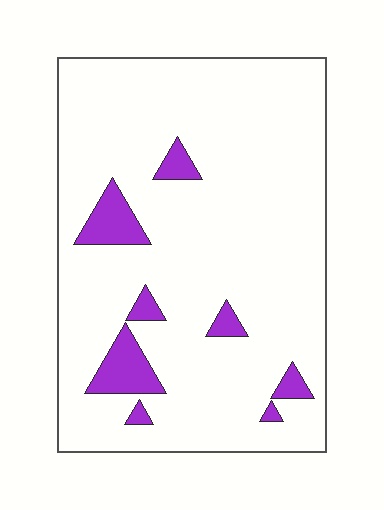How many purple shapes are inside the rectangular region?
8.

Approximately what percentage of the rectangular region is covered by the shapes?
Approximately 10%.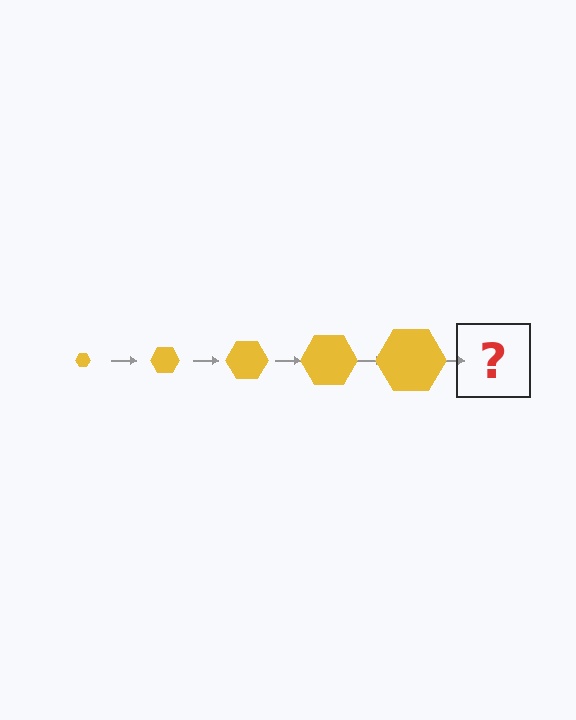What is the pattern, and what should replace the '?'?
The pattern is that the hexagon gets progressively larger each step. The '?' should be a yellow hexagon, larger than the previous one.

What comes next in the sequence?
The next element should be a yellow hexagon, larger than the previous one.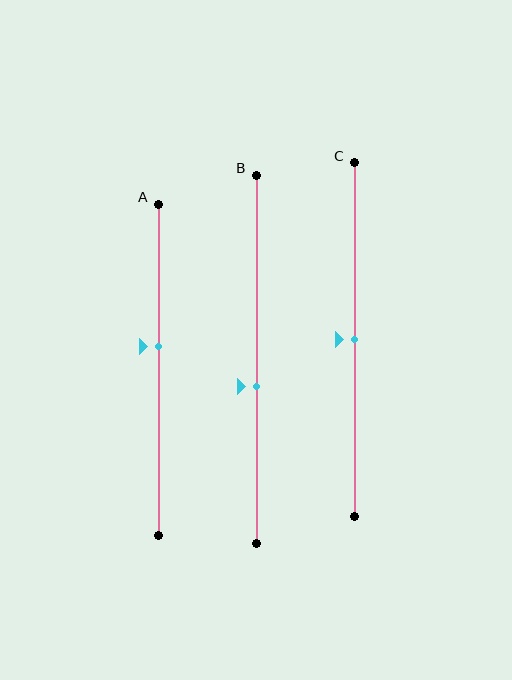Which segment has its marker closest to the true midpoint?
Segment C has its marker closest to the true midpoint.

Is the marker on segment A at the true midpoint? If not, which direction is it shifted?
No, the marker on segment A is shifted upward by about 7% of the segment length.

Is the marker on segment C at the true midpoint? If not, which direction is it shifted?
Yes, the marker on segment C is at the true midpoint.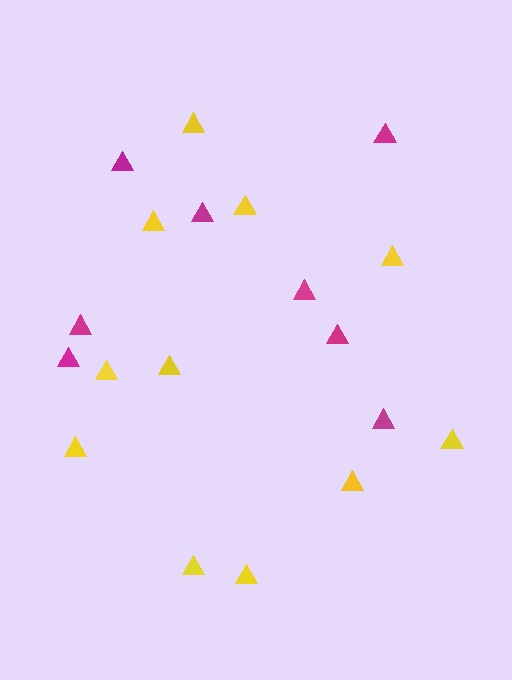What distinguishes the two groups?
There are 2 groups: one group of magenta triangles (8) and one group of yellow triangles (11).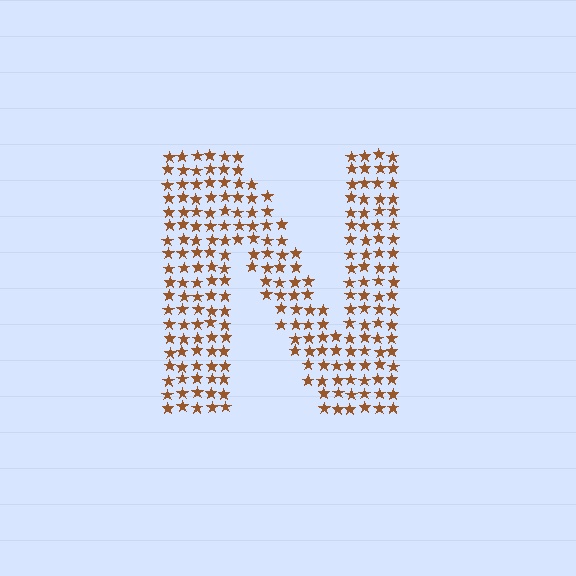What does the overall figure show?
The overall figure shows the letter N.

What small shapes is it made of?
It is made of small stars.